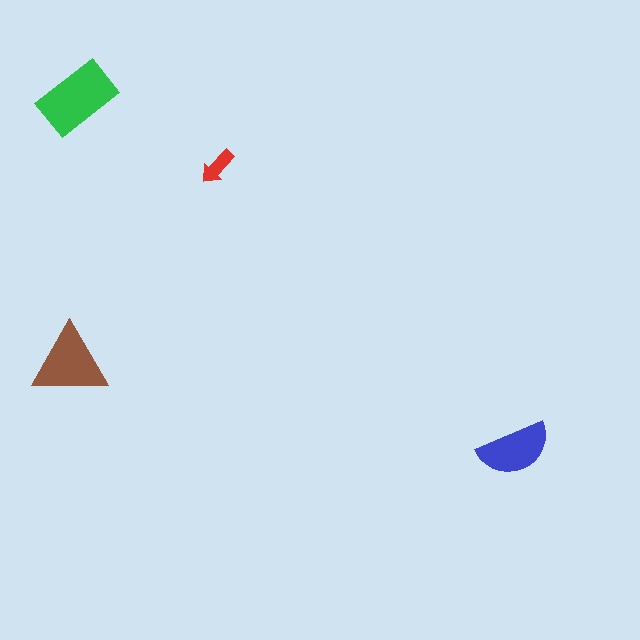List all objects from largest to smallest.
The green rectangle, the brown triangle, the blue semicircle, the red arrow.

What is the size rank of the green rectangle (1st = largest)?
1st.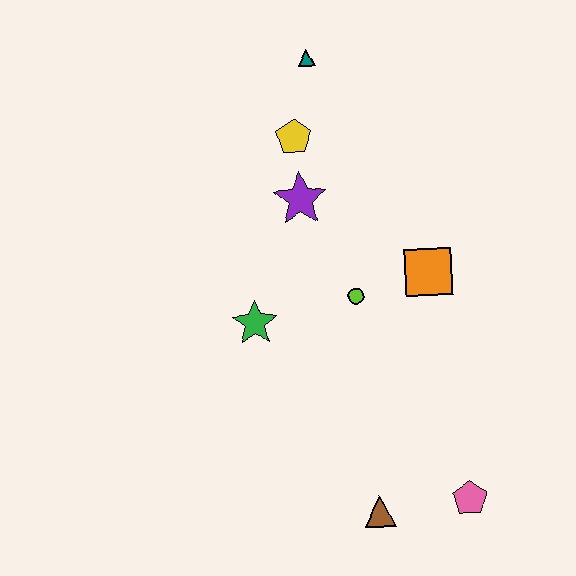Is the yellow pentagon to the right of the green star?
Yes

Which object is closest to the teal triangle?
The yellow pentagon is closest to the teal triangle.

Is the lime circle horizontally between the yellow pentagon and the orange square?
Yes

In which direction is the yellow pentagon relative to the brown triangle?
The yellow pentagon is above the brown triangle.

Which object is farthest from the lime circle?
The teal triangle is farthest from the lime circle.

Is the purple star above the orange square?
Yes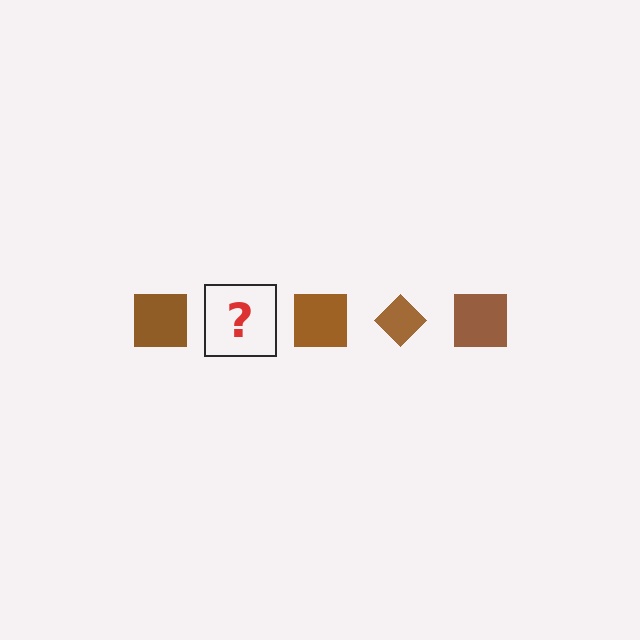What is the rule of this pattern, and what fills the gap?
The rule is that the pattern cycles through square, diamond shapes in brown. The gap should be filled with a brown diamond.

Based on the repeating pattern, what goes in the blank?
The blank should be a brown diamond.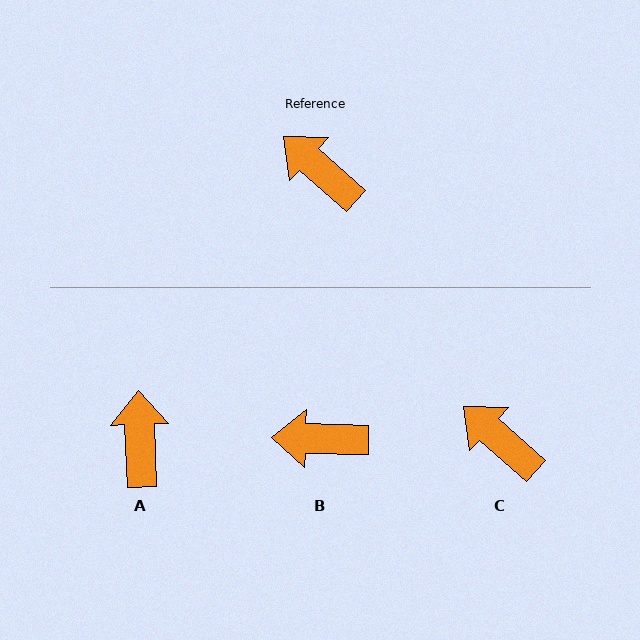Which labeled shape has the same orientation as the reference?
C.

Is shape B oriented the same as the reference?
No, it is off by about 40 degrees.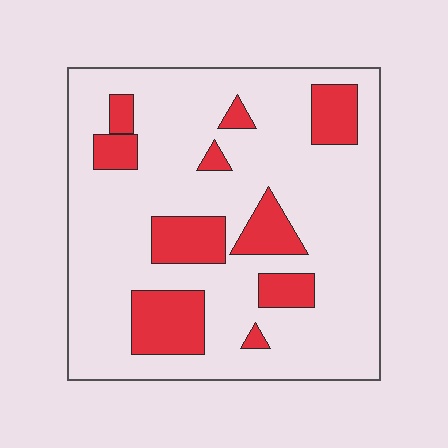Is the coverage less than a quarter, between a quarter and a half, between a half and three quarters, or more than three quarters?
Less than a quarter.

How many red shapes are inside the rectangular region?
10.